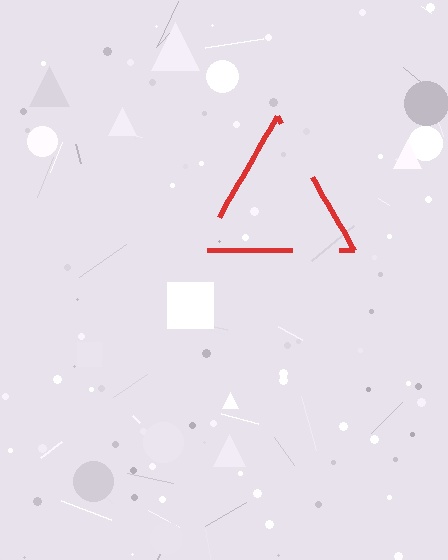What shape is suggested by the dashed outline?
The dashed outline suggests a triangle.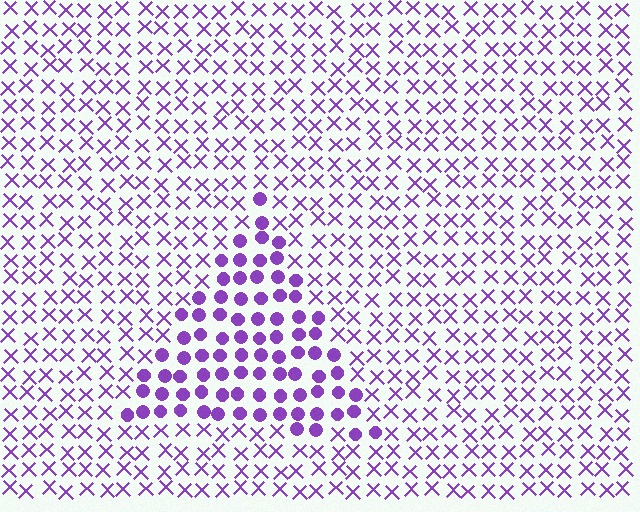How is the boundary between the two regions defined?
The boundary is defined by a change in element shape: circles inside vs. X marks outside. All elements share the same color and spacing.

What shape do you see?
I see a triangle.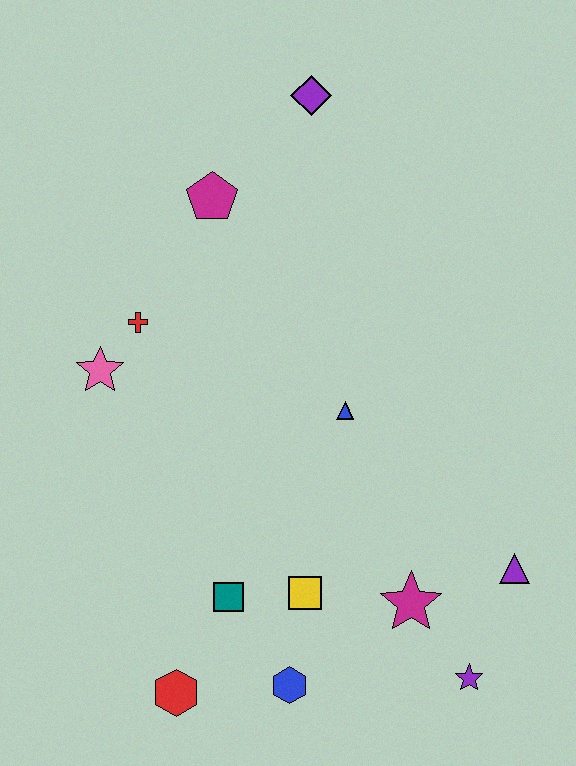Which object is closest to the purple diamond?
The magenta pentagon is closest to the purple diamond.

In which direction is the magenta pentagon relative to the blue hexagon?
The magenta pentagon is above the blue hexagon.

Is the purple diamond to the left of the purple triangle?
Yes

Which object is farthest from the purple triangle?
The purple diamond is farthest from the purple triangle.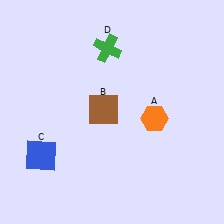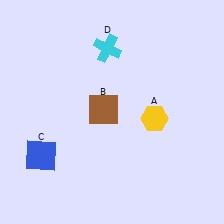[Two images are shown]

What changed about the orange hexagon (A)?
In Image 1, A is orange. In Image 2, it changed to yellow.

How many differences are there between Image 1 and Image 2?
There are 2 differences between the two images.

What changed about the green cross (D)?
In Image 1, D is green. In Image 2, it changed to cyan.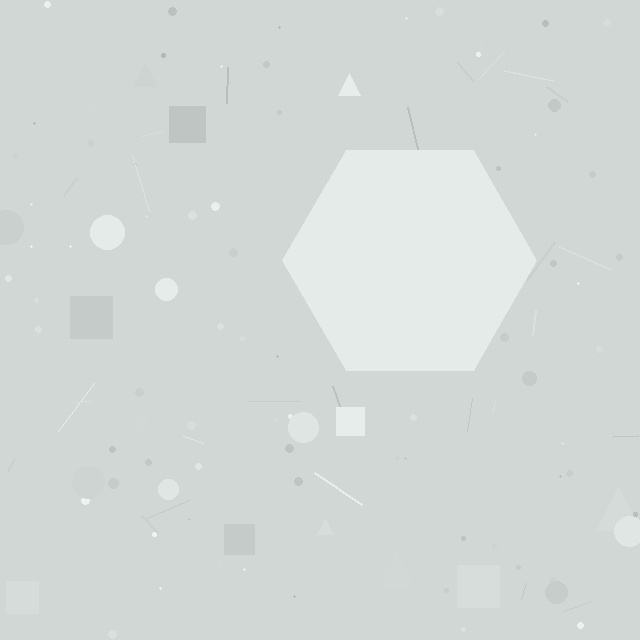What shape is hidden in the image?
A hexagon is hidden in the image.